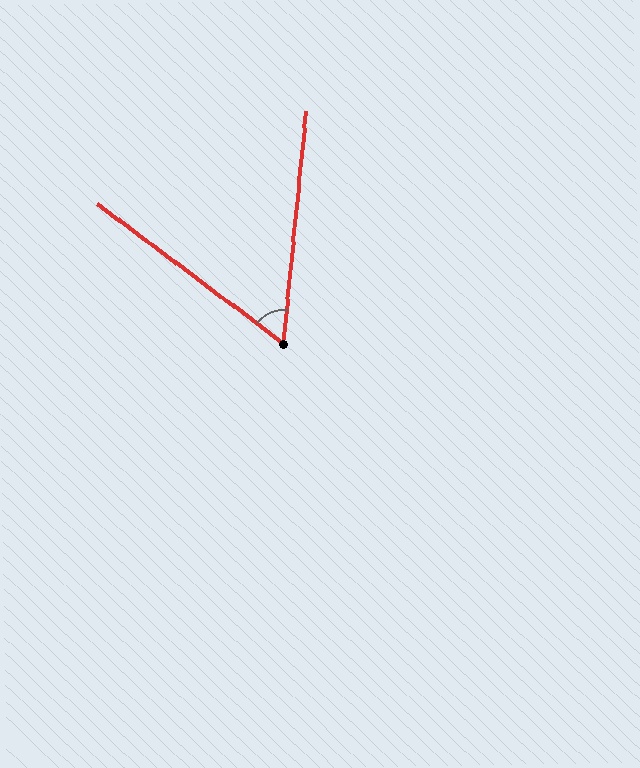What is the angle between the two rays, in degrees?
Approximately 59 degrees.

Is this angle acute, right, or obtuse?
It is acute.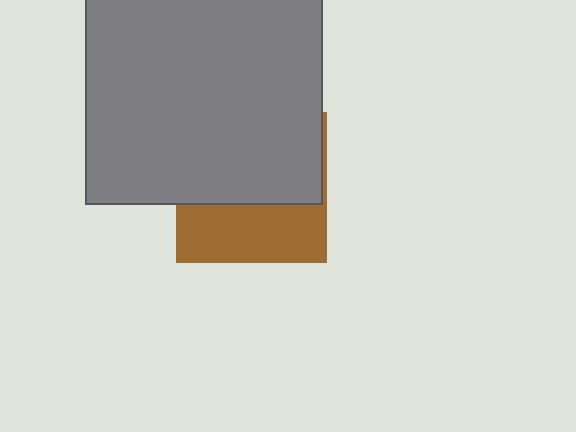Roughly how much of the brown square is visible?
A small part of it is visible (roughly 40%).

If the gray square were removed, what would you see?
You would see the complete brown square.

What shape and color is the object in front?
The object in front is a gray square.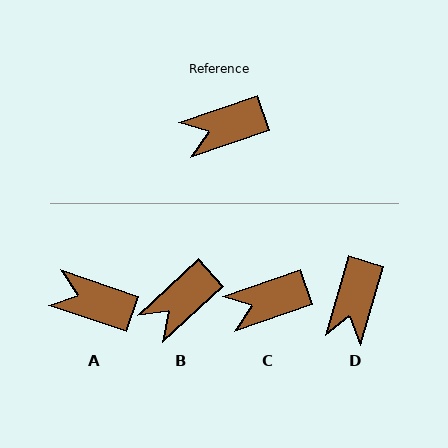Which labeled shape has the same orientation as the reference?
C.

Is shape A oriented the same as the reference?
No, it is off by about 37 degrees.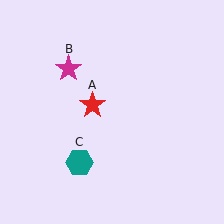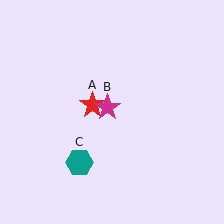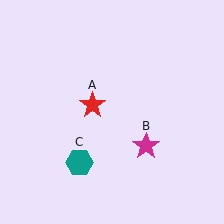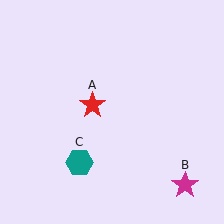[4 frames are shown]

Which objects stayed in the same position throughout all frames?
Red star (object A) and teal hexagon (object C) remained stationary.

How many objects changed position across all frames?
1 object changed position: magenta star (object B).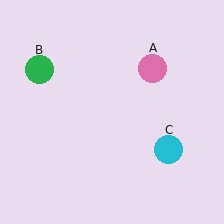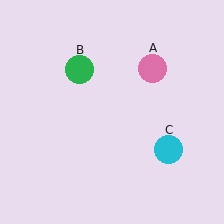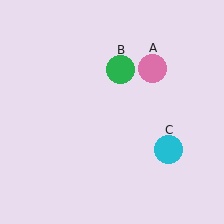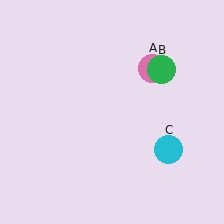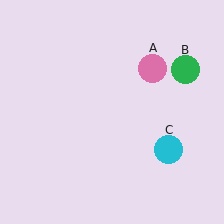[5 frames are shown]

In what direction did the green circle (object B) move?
The green circle (object B) moved right.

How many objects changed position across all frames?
1 object changed position: green circle (object B).